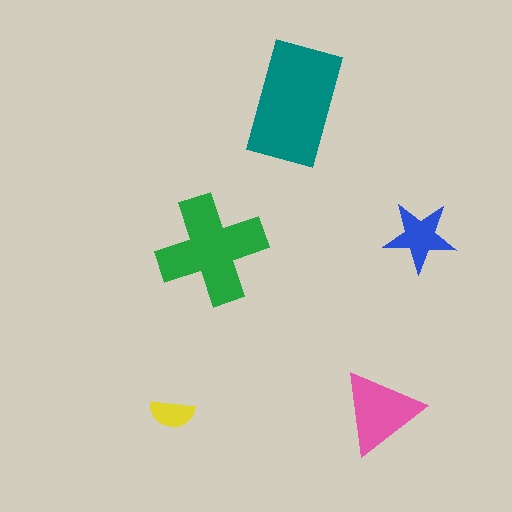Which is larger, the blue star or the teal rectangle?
The teal rectangle.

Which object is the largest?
The teal rectangle.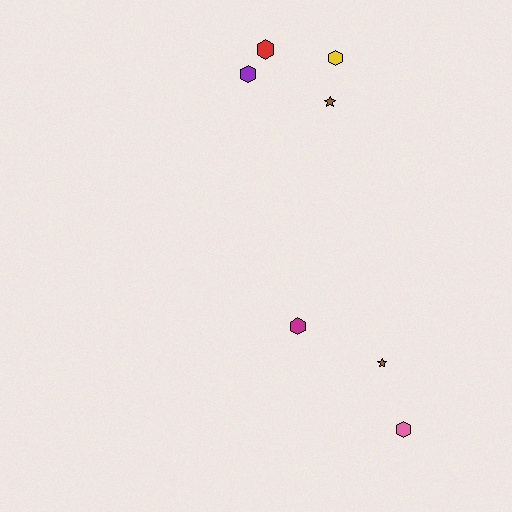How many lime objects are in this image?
There are no lime objects.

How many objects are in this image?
There are 7 objects.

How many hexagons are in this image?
There are 5 hexagons.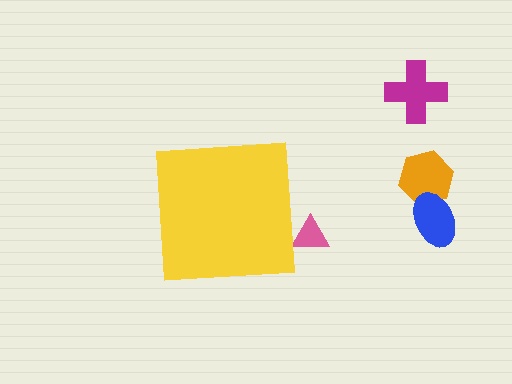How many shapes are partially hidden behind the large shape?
1 shape is partially hidden.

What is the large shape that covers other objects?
A yellow square.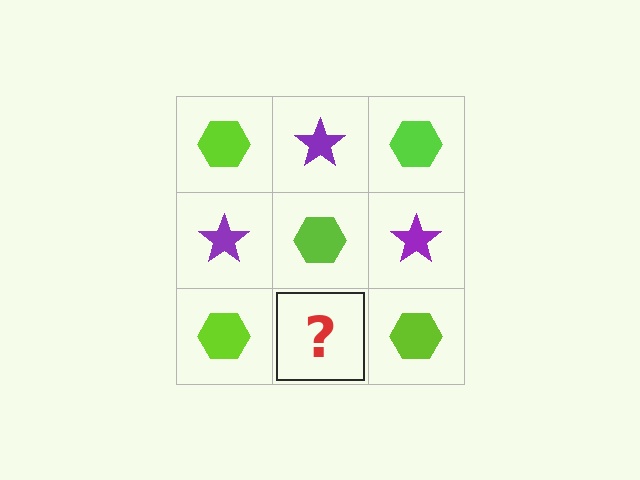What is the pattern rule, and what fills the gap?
The rule is that it alternates lime hexagon and purple star in a checkerboard pattern. The gap should be filled with a purple star.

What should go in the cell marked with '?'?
The missing cell should contain a purple star.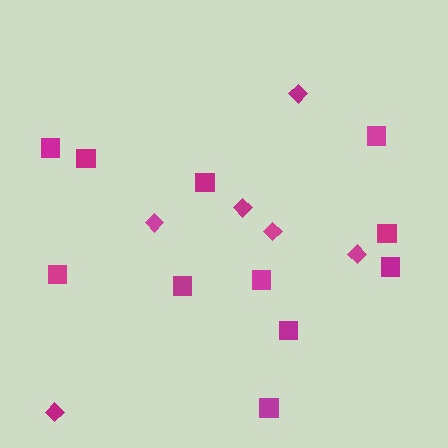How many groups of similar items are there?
There are 2 groups: one group of squares (11) and one group of diamonds (6).